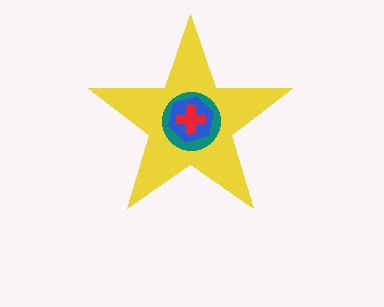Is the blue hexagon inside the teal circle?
Yes.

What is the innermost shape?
The red cross.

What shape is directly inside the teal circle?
The blue hexagon.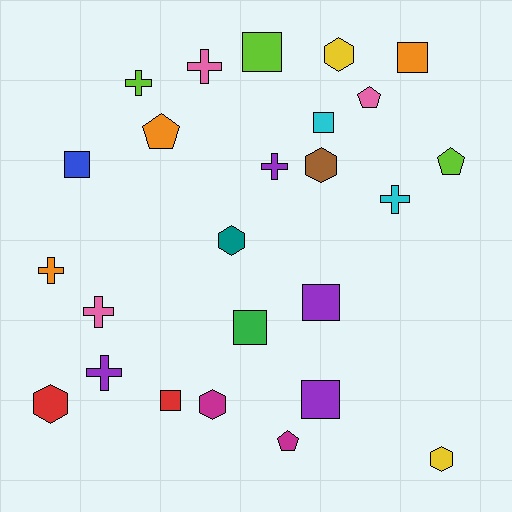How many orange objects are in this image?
There are 3 orange objects.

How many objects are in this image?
There are 25 objects.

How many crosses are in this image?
There are 7 crosses.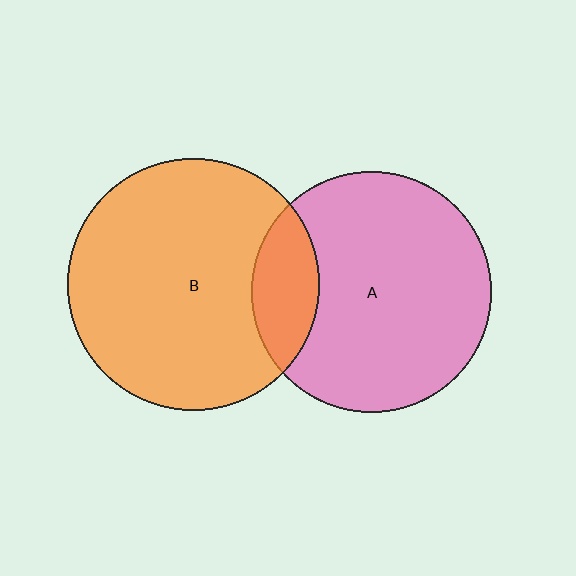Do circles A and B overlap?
Yes.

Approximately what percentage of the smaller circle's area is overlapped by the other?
Approximately 20%.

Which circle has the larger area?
Circle B (orange).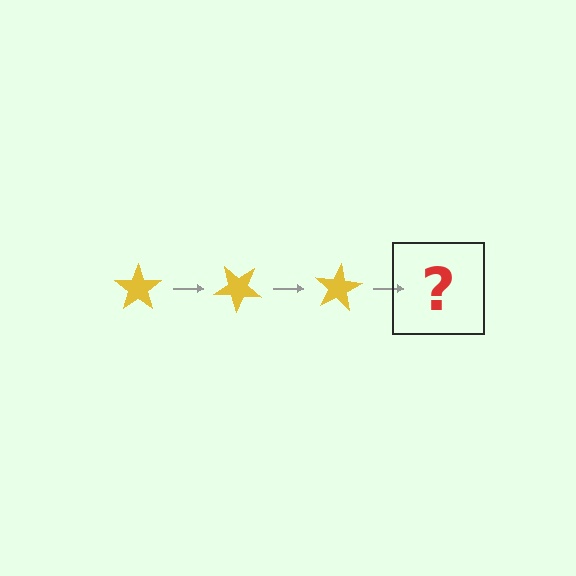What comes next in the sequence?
The next element should be a yellow star rotated 120 degrees.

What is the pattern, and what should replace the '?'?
The pattern is that the star rotates 40 degrees each step. The '?' should be a yellow star rotated 120 degrees.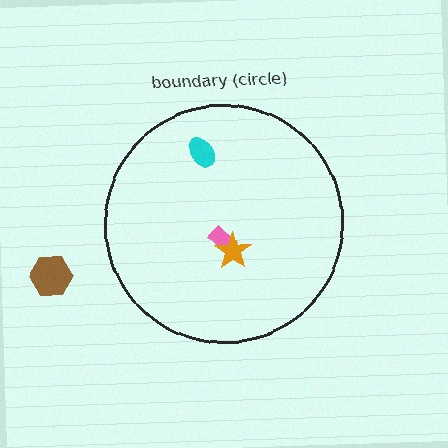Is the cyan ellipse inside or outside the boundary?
Inside.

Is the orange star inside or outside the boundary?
Inside.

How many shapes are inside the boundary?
3 inside, 1 outside.